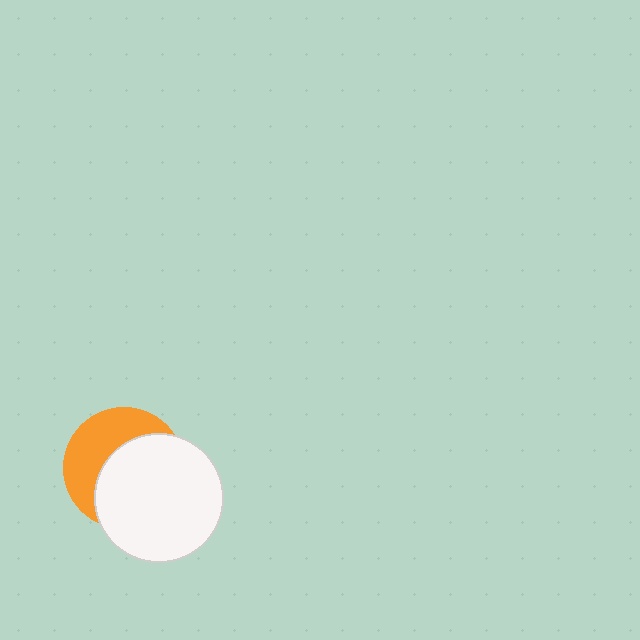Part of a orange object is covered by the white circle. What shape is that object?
It is a circle.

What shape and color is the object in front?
The object in front is a white circle.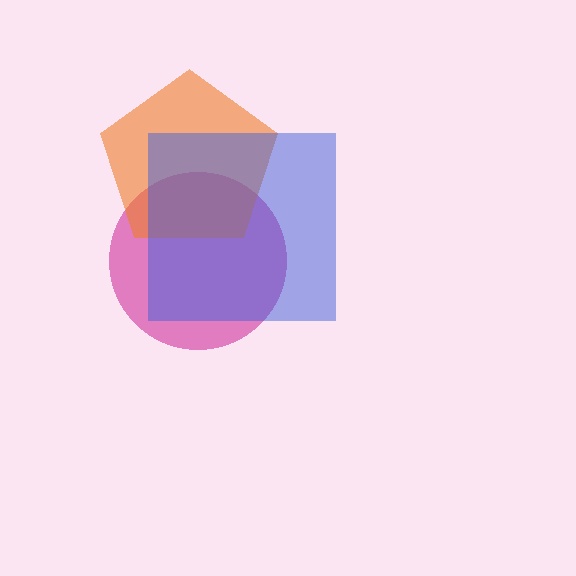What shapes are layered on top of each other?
The layered shapes are: a magenta circle, an orange pentagon, a blue square.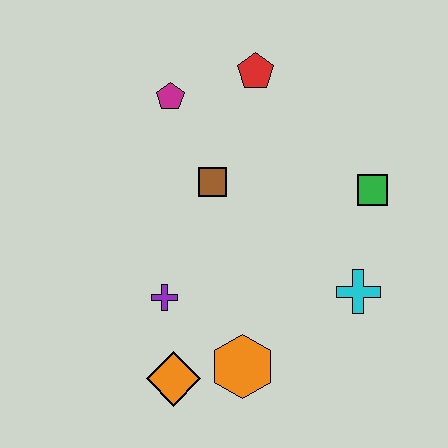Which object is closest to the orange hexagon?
The orange diamond is closest to the orange hexagon.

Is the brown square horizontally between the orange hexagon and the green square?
No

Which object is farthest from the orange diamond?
The red pentagon is farthest from the orange diamond.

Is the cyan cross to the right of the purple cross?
Yes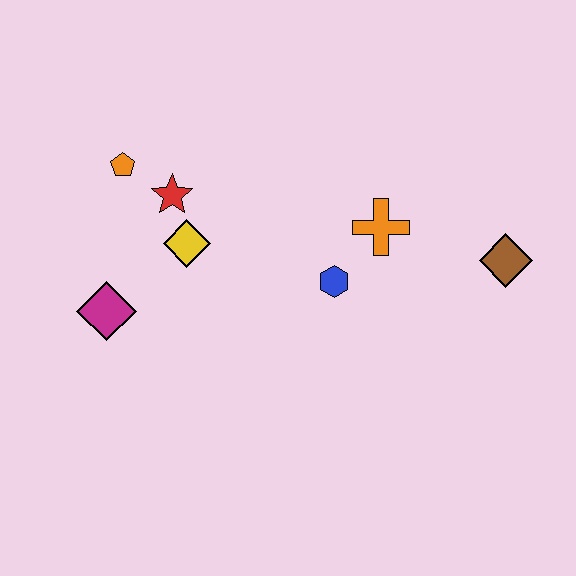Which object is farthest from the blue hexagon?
The orange pentagon is farthest from the blue hexagon.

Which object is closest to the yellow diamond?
The red star is closest to the yellow diamond.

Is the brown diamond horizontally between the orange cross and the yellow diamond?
No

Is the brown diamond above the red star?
No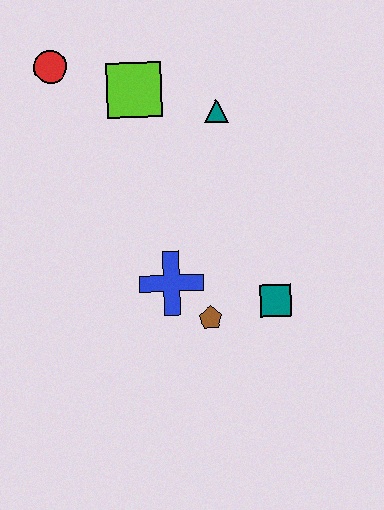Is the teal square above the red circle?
No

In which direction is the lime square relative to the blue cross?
The lime square is above the blue cross.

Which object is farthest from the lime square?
The teal square is farthest from the lime square.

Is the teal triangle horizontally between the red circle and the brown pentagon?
No